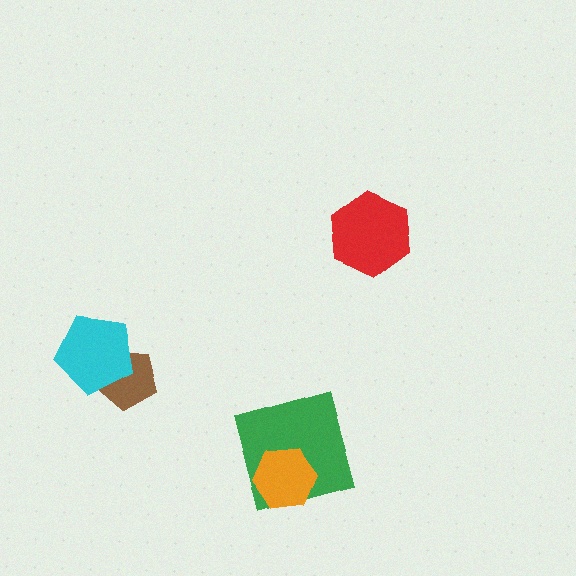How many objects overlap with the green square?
1 object overlaps with the green square.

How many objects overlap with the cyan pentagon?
1 object overlaps with the cyan pentagon.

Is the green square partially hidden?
Yes, it is partially covered by another shape.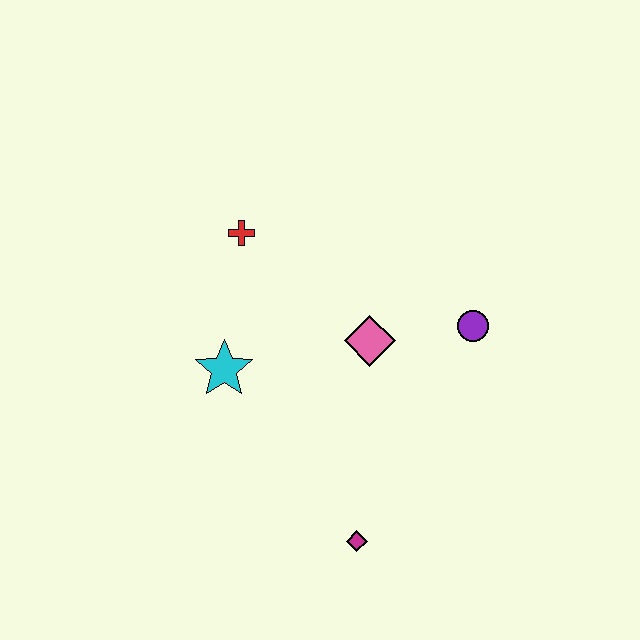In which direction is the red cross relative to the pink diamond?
The red cross is to the left of the pink diamond.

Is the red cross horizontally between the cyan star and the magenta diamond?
Yes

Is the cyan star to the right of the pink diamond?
No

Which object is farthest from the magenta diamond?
The red cross is farthest from the magenta diamond.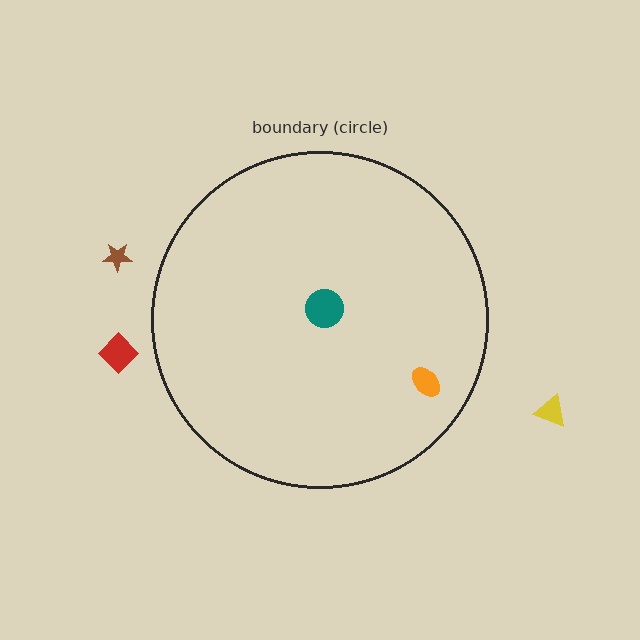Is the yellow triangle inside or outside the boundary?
Outside.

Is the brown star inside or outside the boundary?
Outside.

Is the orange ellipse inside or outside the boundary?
Inside.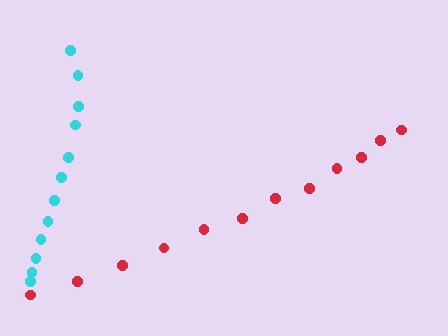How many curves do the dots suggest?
There are 2 distinct paths.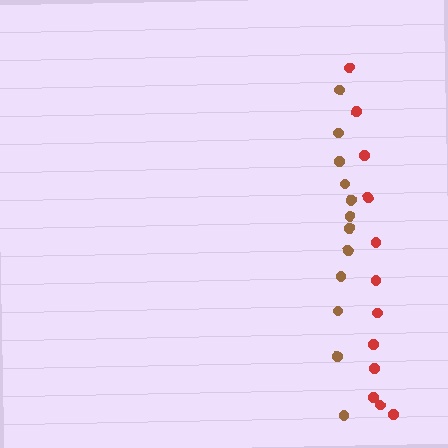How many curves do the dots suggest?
There are 2 distinct paths.